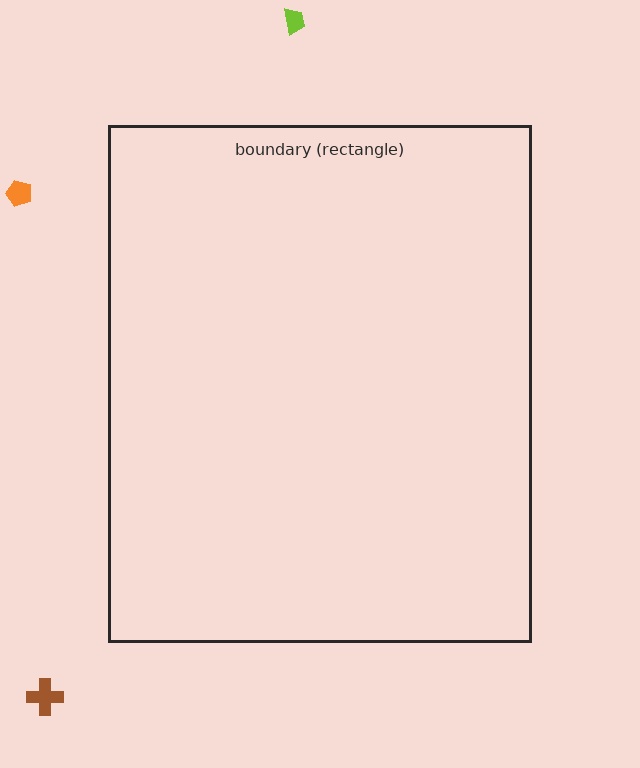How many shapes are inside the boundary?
0 inside, 3 outside.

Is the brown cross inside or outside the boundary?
Outside.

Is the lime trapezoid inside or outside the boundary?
Outside.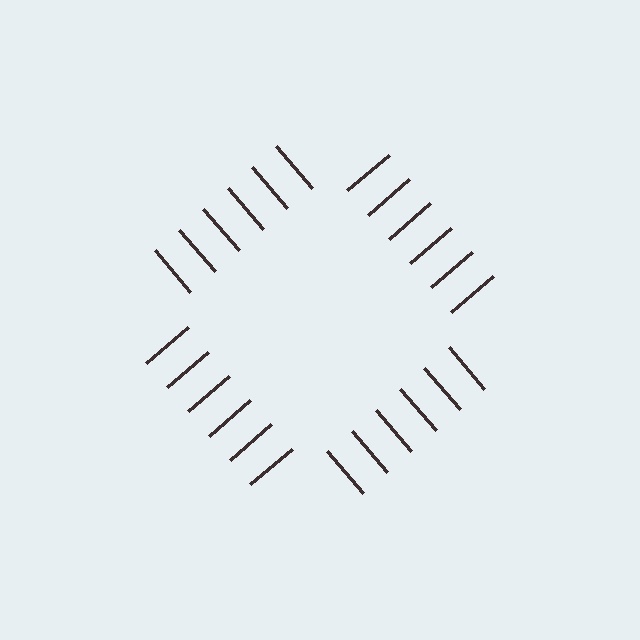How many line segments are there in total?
24 — 6 along each of the 4 edges.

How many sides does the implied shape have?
4 sides — the line-ends trace a square.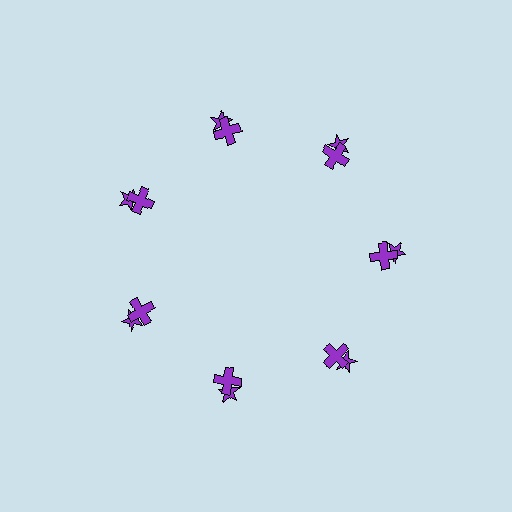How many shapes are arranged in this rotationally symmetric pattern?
There are 14 shapes, arranged in 7 groups of 2.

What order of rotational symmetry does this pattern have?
This pattern has 7-fold rotational symmetry.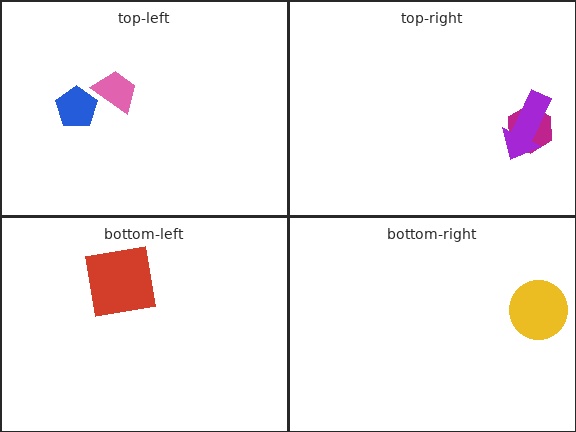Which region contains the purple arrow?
The top-right region.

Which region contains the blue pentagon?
The top-left region.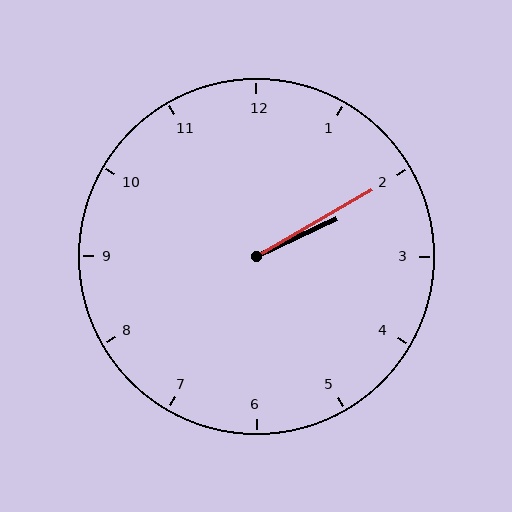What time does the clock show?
2:10.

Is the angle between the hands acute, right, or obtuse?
It is acute.